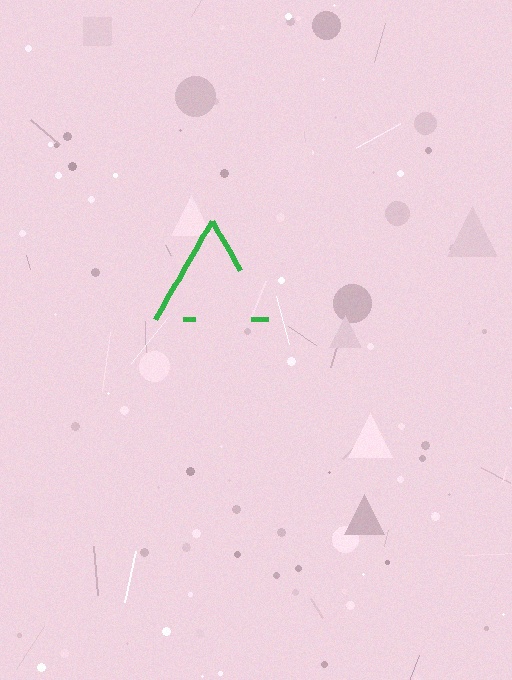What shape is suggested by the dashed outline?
The dashed outline suggests a triangle.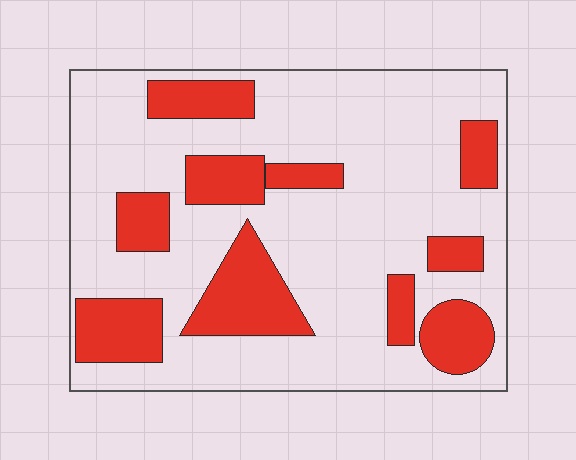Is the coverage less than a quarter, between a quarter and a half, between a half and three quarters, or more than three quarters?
Between a quarter and a half.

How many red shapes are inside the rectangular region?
10.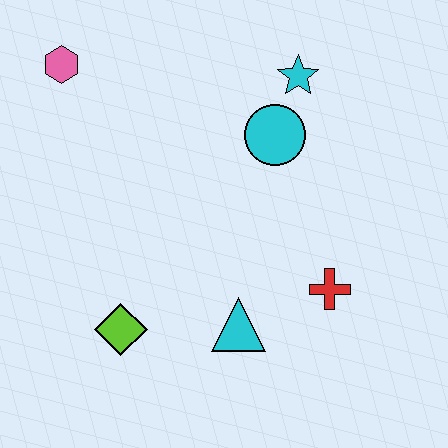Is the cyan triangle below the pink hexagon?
Yes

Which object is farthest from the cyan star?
The lime diamond is farthest from the cyan star.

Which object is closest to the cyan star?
The cyan circle is closest to the cyan star.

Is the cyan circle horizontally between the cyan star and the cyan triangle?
Yes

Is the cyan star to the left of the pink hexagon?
No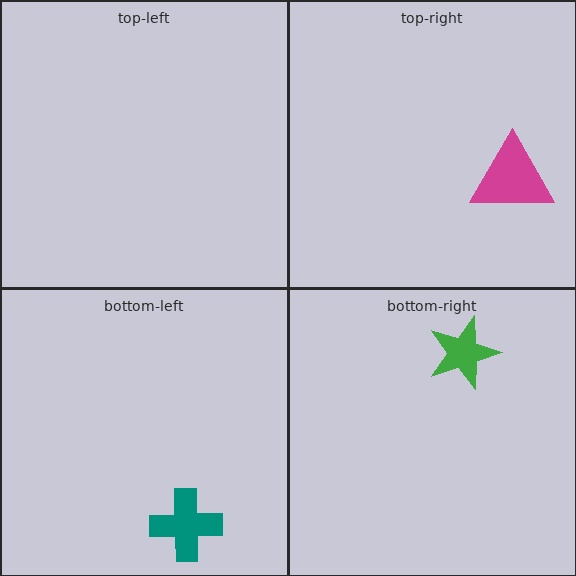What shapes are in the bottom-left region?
The teal cross.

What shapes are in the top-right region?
The magenta triangle.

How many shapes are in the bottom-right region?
1.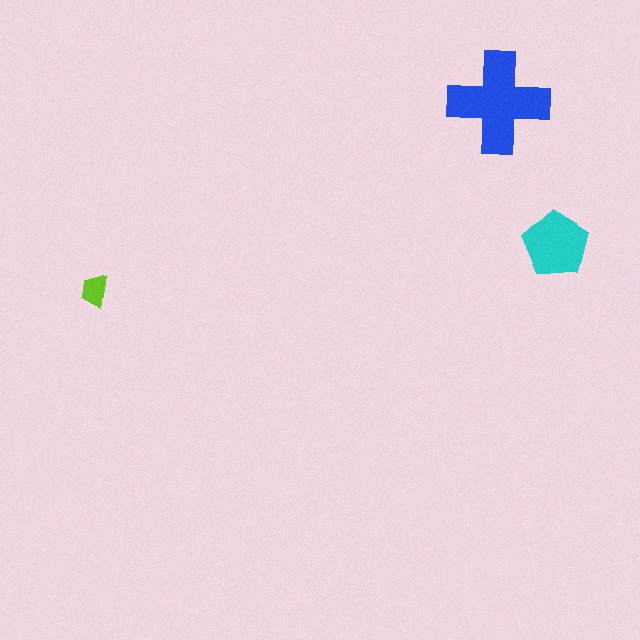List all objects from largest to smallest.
The blue cross, the cyan pentagon, the lime trapezoid.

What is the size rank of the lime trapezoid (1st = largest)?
3rd.